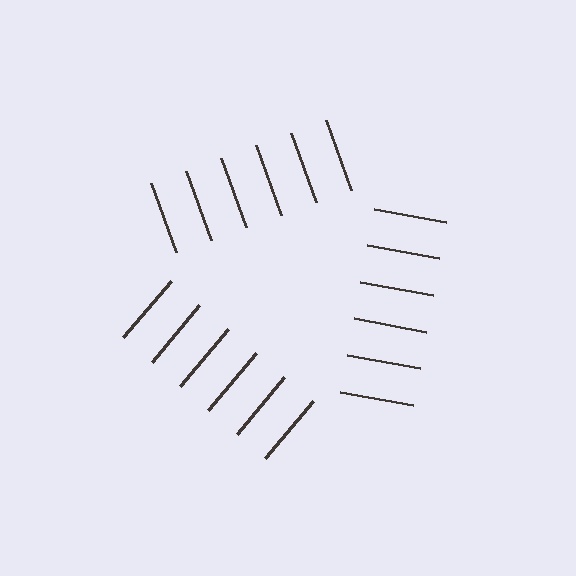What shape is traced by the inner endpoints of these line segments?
An illusory triangle — the line segments terminate on its edges but no continuous stroke is drawn.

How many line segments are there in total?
18 — 6 along each of the 3 edges.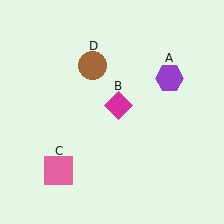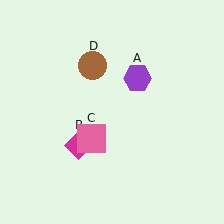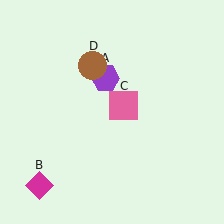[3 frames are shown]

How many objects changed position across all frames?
3 objects changed position: purple hexagon (object A), magenta diamond (object B), pink square (object C).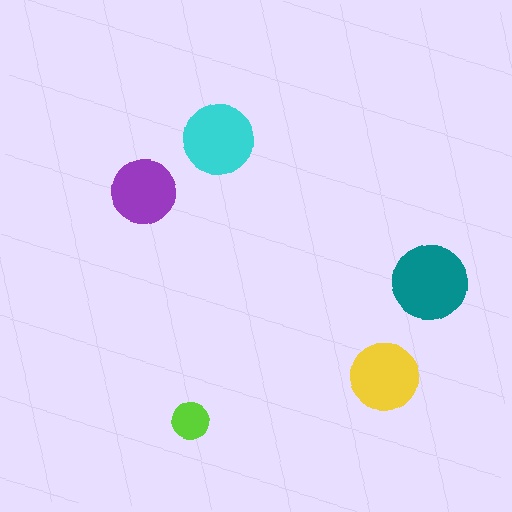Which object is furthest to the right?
The teal circle is rightmost.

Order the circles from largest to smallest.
the teal one, the cyan one, the yellow one, the purple one, the lime one.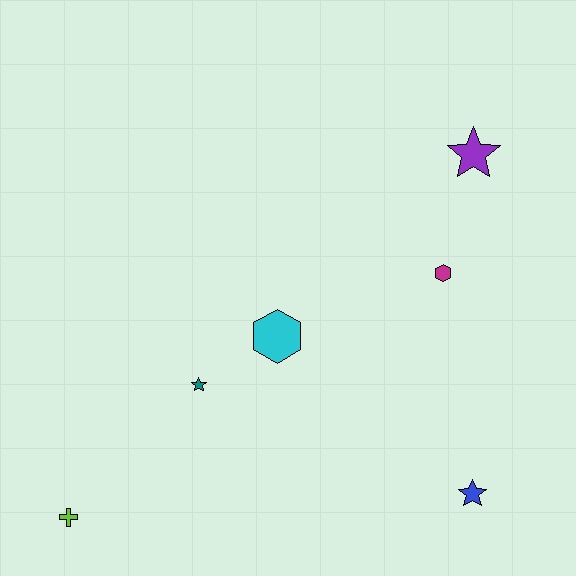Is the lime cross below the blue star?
Yes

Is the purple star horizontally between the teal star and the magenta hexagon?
No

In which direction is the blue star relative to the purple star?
The blue star is below the purple star.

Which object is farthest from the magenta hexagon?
The lime cross is farthest from the magenta hexagon.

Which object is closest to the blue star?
The magenta hexagon is closest to the blue star.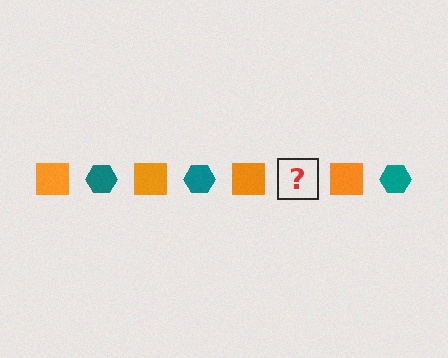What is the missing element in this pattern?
The missing element is a teal hexagon.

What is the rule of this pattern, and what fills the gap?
The rule is that the pattern alternates between orange square and teal hexagon. The gap should be filled with a teal hexagon.